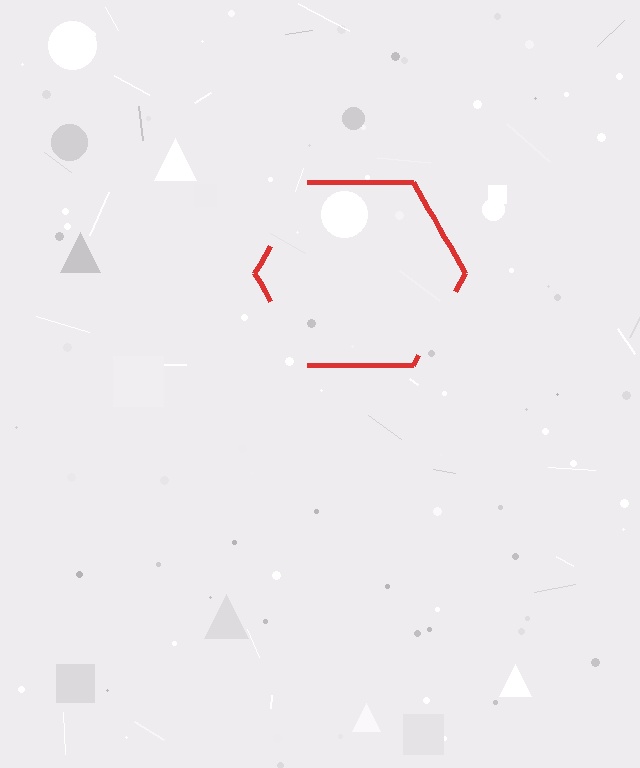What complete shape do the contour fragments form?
The contour fragments form a hexagon.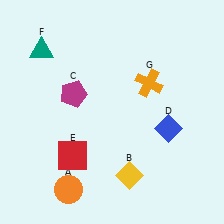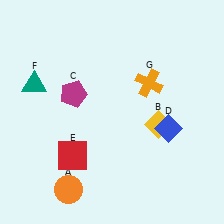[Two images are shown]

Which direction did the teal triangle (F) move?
The teal triangle (F) moved down.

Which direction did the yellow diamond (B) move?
The yellow diamond (B) moved up.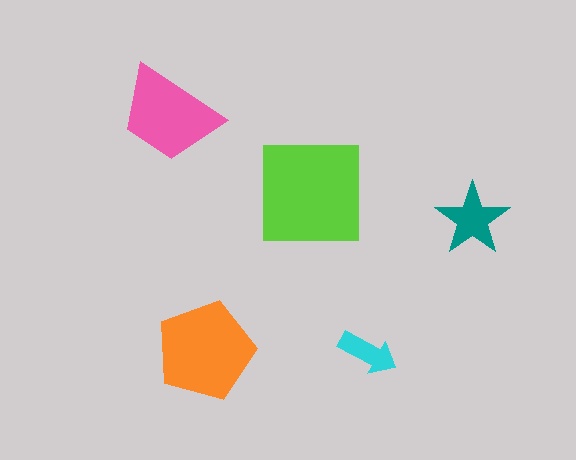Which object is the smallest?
The cyan arrow.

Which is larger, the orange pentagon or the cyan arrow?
The orange pentagon.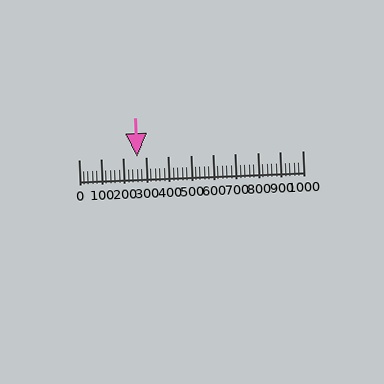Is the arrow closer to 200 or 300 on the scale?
The arrow is closer to 300.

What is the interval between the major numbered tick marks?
The major tick marks are spaced 100 units apart.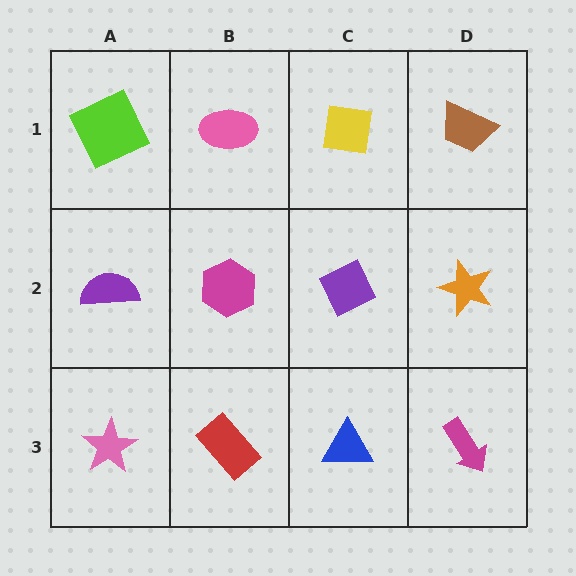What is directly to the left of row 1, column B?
A lime square.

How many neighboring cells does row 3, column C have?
3.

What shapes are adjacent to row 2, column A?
A lime square (row 1, column A), a pink star (row 3, column A), a magenta hexagon (row 2, column B).